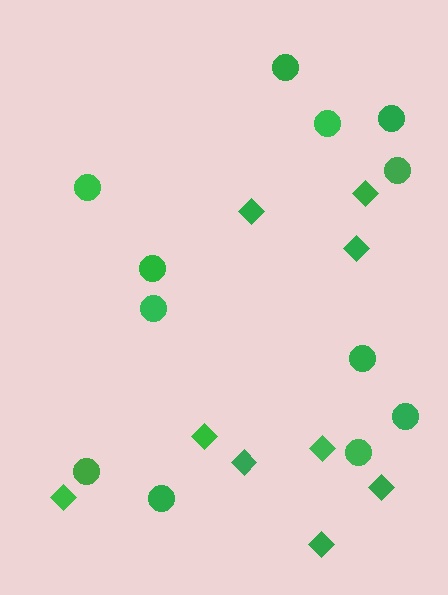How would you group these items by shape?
There are 2 groups: one group of diamonds (9) and one group of circles (12).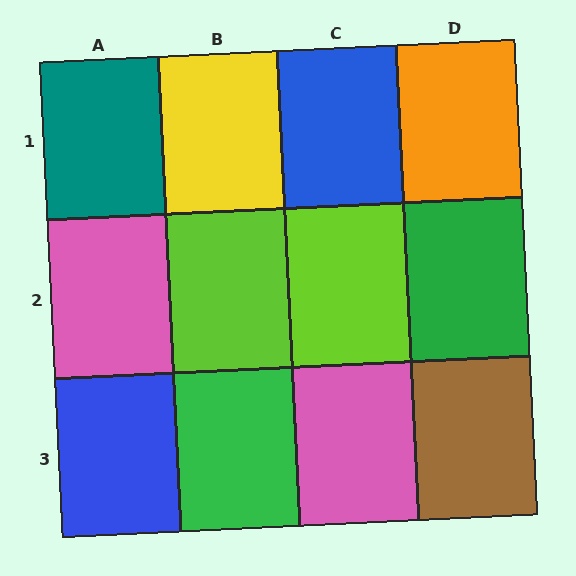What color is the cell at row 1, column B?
Yellow.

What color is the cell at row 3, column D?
Brown.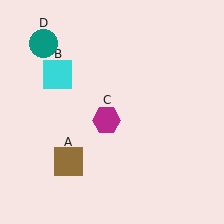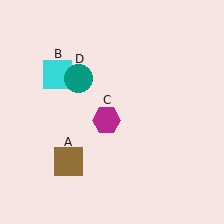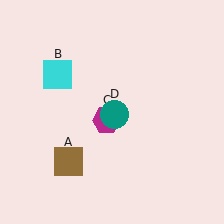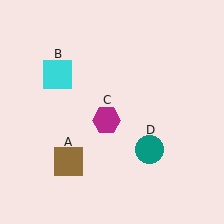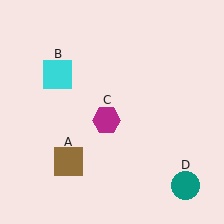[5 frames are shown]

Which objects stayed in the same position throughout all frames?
Brown square (object A) and cyan square (object B) and magenta hexagon (object C) remained stationary.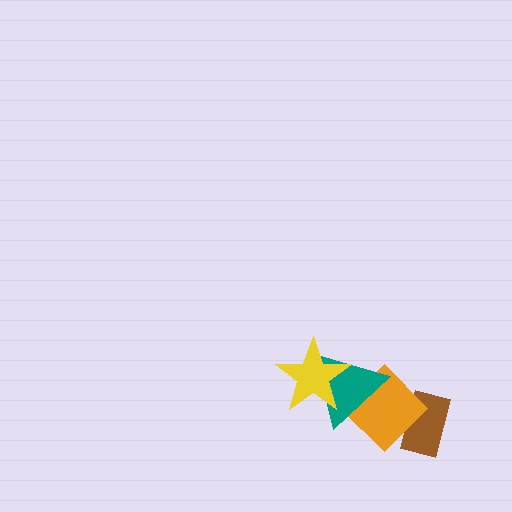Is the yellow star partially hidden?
No, no other shape covers it.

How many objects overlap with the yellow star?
1 object overlaps with the yellow star.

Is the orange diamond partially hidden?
Yes, it is partially covered by another shape.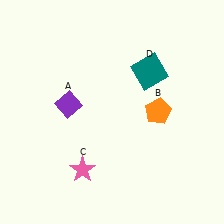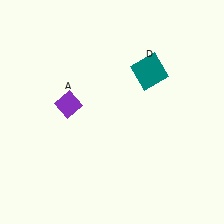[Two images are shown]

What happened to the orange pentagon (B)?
The orange pentagon (B) was removed in Image 2. It was in the top-right area of Image 1.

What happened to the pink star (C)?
The pink star (C) was removed in Image 2. It was in the bottom-left area of Image 1.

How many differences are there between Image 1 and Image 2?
There are 2 differences between the two images.